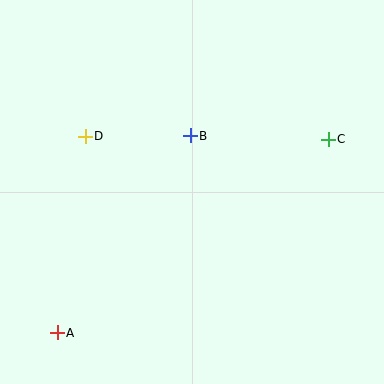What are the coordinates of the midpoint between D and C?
The midpoint between D and C is at (207, 138).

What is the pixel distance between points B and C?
The distance between B and C is 138 pixels.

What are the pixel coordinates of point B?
Point B is at (190, 136).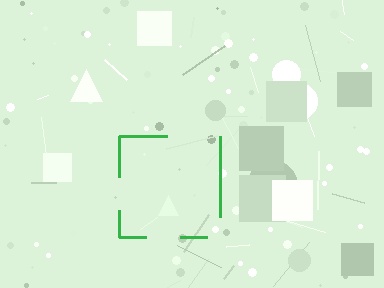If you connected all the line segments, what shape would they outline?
They would outline a square.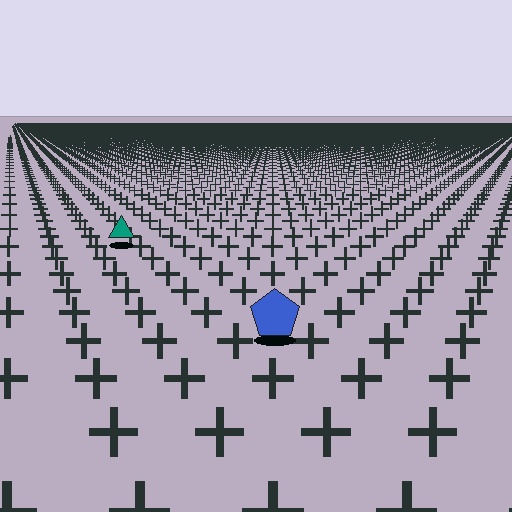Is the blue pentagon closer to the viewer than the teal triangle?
Yes. The blue pentagon is closer — you can tell from the texture gradient: the ground texture is coarser near it.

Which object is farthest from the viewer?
The teal triangle is farthest from the viewer. It appears smaller and the ground texture around it is denser.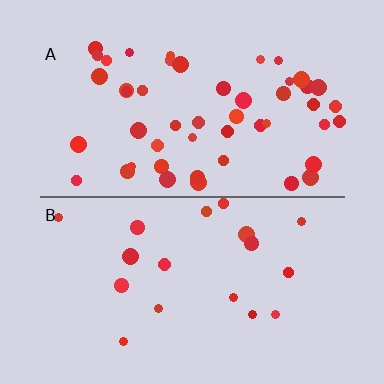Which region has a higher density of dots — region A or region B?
A (the top).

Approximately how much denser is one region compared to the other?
Approximately 2.7× — region A over region B.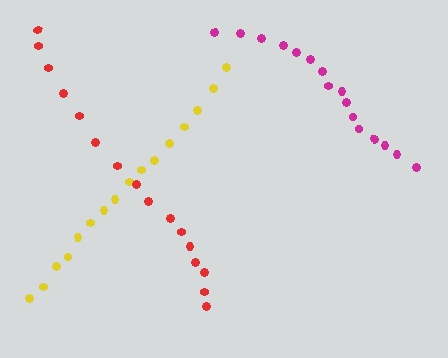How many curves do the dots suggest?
There are 3 distinct paths.